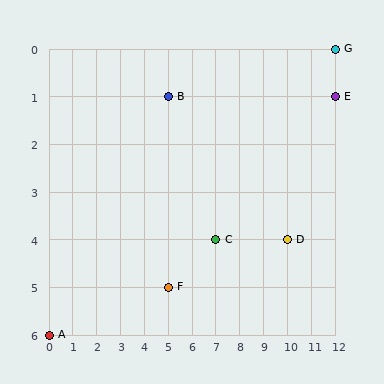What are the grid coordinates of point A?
Point A is at grid coordinates (0, 6).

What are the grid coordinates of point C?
Point C is at grid coordinates (7, 4).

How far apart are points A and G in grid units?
Points A and G are 12 columns and 6 rows apart (about 13.4 grid units diagonally).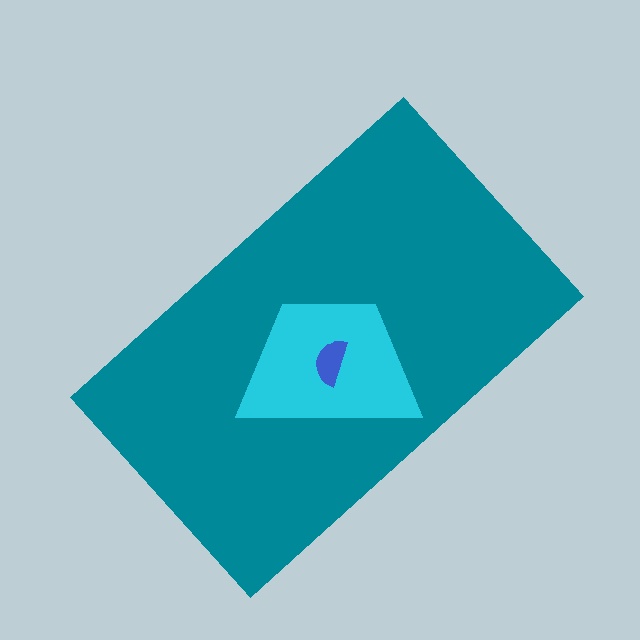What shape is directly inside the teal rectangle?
The cyan trapezoid.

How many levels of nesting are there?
3.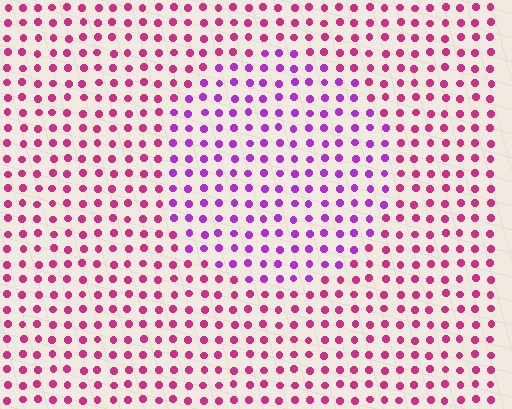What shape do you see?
I see a circle.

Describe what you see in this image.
The image is filled with small magenta elements in a uniform arrangement. A circle-shaped region is visible where the elements are tinted to a slightly different hue, forming a subtle color boundary.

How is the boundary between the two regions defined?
The boundary is defined purely by a slight shift in hue (about 37 degrees). Spacing, size, and orientation are identical on both sides.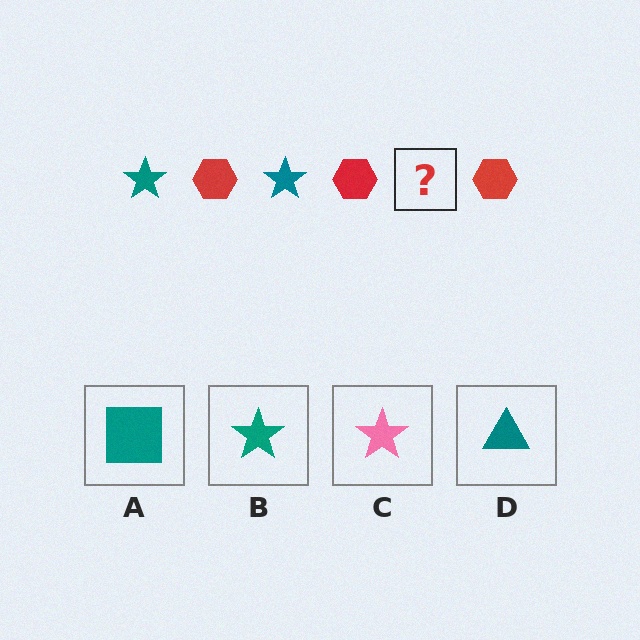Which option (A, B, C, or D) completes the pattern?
B.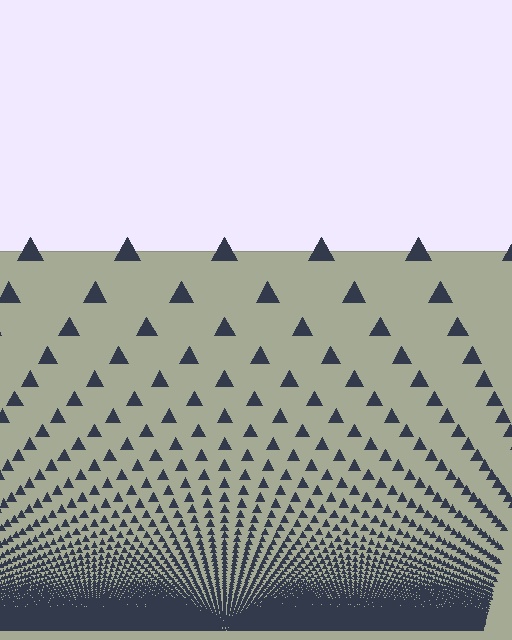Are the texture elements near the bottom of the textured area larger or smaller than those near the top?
Smaller. The gradient is inverted — elements near the bottom are smaller and denser.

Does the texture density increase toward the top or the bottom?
Density increases toward the bottom.